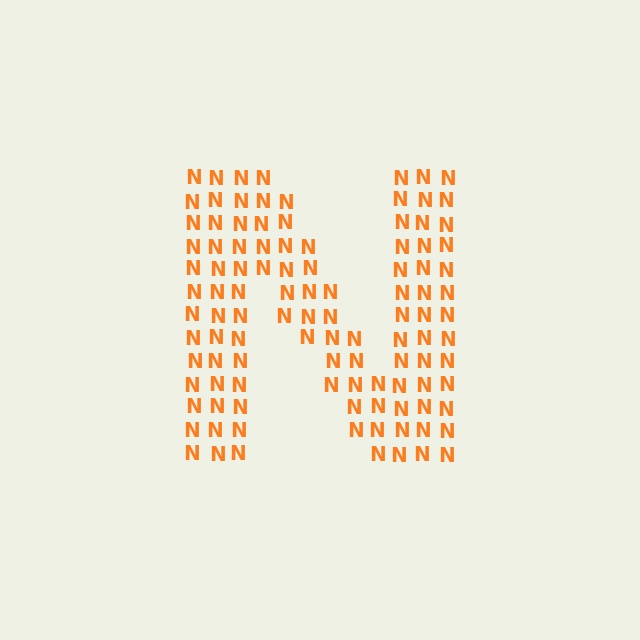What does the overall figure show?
The overall figure shows the letter N.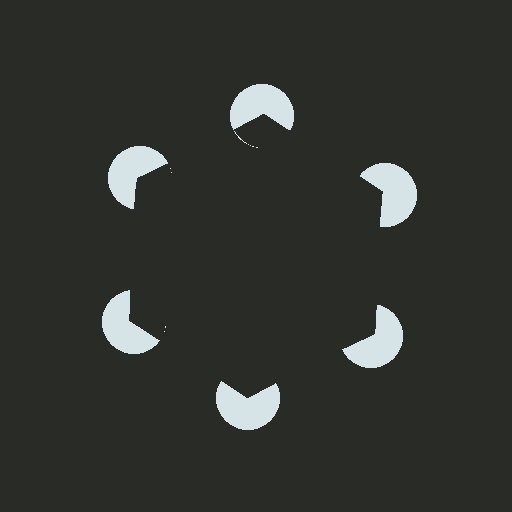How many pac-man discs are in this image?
There are 6 — one at each vertex of the illusory hexagon.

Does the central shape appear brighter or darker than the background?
It typically appears slightly darker than the background, even though no actual brightness change is drawn.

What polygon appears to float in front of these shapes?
An illusory hexagon — its edges are inferred from the aligned wedge cuts in the pac-man discs, not physically drawn.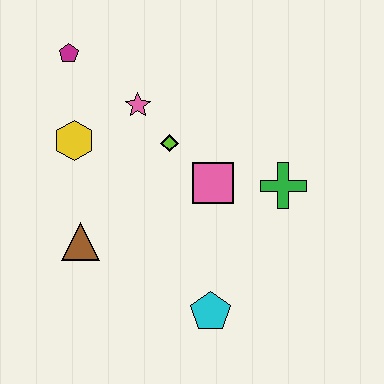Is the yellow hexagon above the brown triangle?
Yes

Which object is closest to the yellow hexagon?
The pink star is closest to the yellow hexagon.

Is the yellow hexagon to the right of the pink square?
No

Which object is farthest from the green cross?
The magenta pentagon is farthest from the green cross.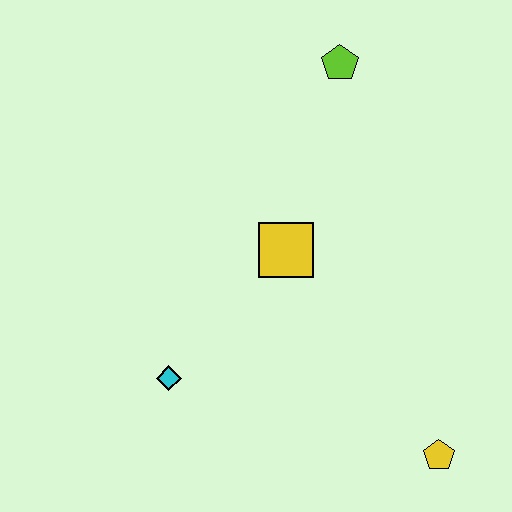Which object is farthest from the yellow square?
The yellow pentagon is farthest from the yellow square.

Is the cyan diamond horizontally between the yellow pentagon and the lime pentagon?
No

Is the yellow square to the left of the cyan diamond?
No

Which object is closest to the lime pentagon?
The yellow square is closest to the lime pentagon.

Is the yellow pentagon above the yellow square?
No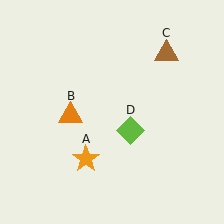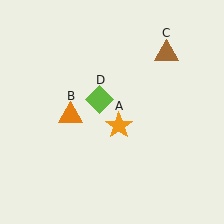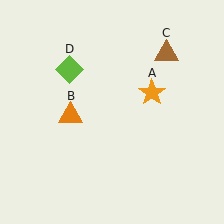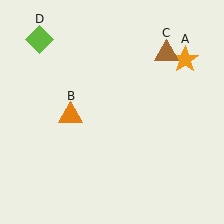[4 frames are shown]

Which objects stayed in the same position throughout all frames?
Orange triangle (object B) and brown triangle (object C) remained stationary.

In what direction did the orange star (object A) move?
The orange star (object A) moved up and to the right.